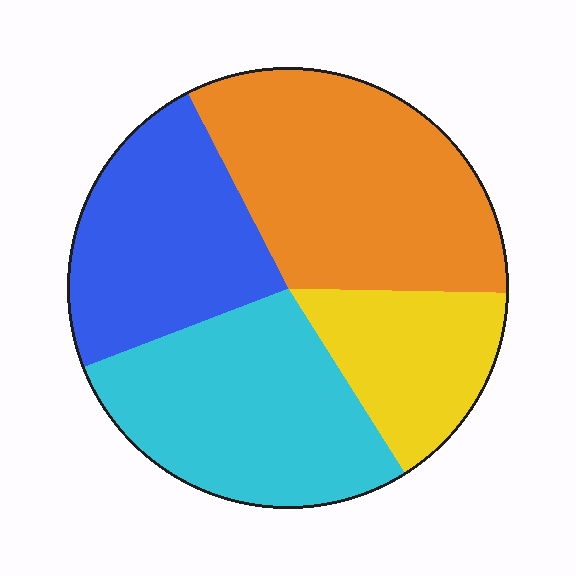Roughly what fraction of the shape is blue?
Blue covers about 25% of the shape.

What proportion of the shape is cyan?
Cyan covers roughly 30% of the shape.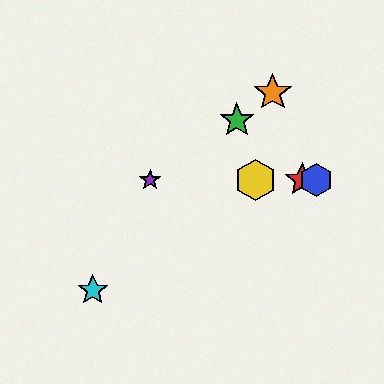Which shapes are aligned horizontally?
The red star, the blue hexagon, the yellow hexagon, the purple star are aligned horizontally.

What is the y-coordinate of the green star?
The green star is at y≈120.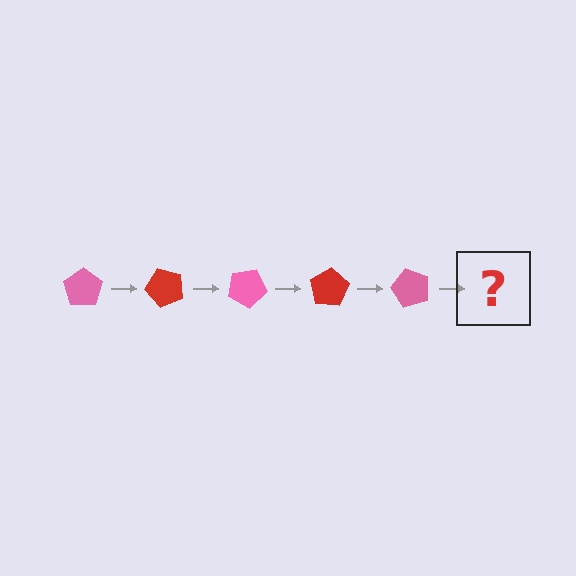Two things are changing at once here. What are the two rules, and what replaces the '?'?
The two rules are that it rotates 50 degrees each step and the color cycles through pink and red. The '?' should be a red pentagon, rotated 250 degrees from the start.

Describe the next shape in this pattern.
It should be a red pentagon, rotated 250 degrees from the start.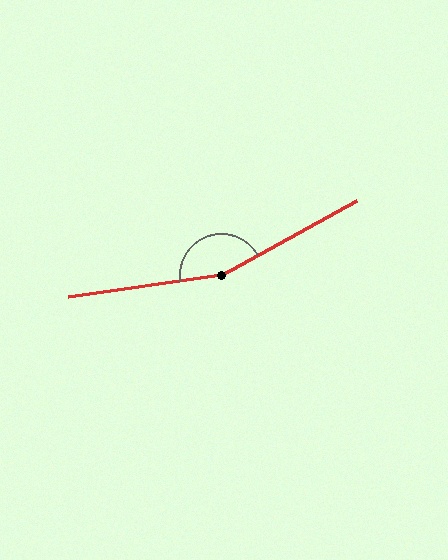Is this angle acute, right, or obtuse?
It is obtuse.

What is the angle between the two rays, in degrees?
Approximately 159 degrees.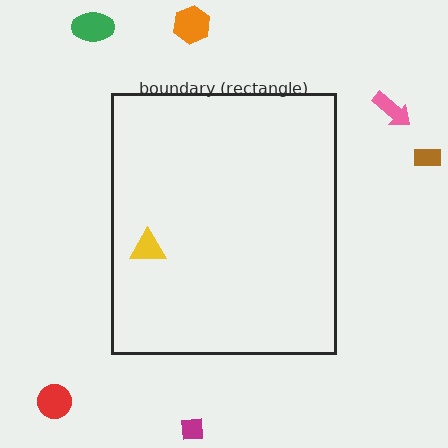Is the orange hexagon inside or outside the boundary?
Outside.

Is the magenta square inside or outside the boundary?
Outside.